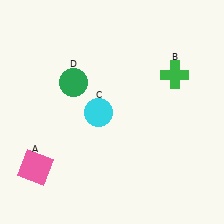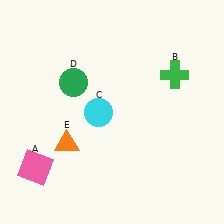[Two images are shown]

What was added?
An orange triangle (E) was added in Image 2.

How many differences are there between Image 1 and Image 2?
There is 1 difference between the two images.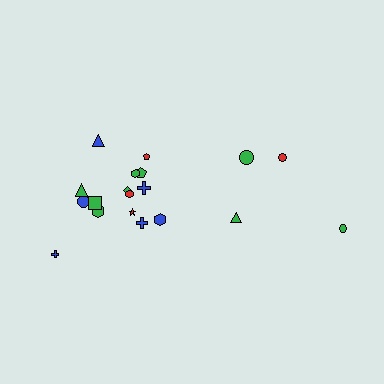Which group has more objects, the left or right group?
The left group.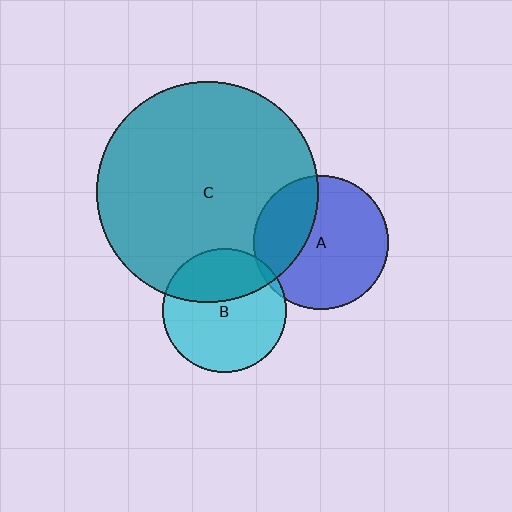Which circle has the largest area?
Circle C (teal).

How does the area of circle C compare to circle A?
Approximately 2.7 times.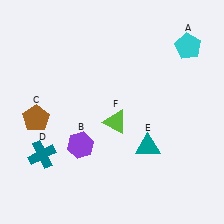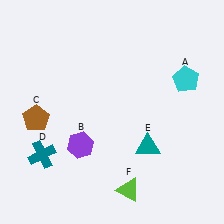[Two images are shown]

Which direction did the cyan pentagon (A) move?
The cyan pentagon (A) moved down.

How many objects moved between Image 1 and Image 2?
2 objects moved between the two images.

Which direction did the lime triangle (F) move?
The lime triangle (F) moved down.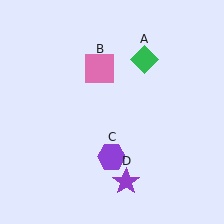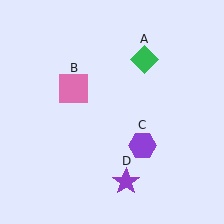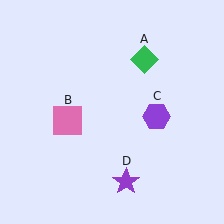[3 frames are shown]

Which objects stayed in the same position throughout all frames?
Green diamond (object A) and purple star (object D) remained stationary.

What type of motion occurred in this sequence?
The pink square (object B), purple hexagon (object C) rotated counterclockwise around the center of the scene.